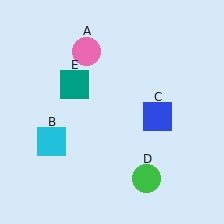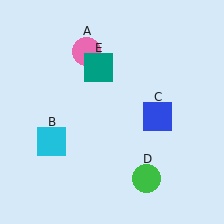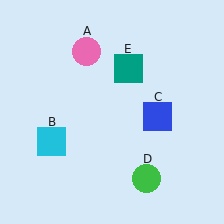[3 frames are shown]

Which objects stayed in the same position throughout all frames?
Pink circle (object A) and cyan square (object B) and blue square (object C) and green circle (object D) remained stationary.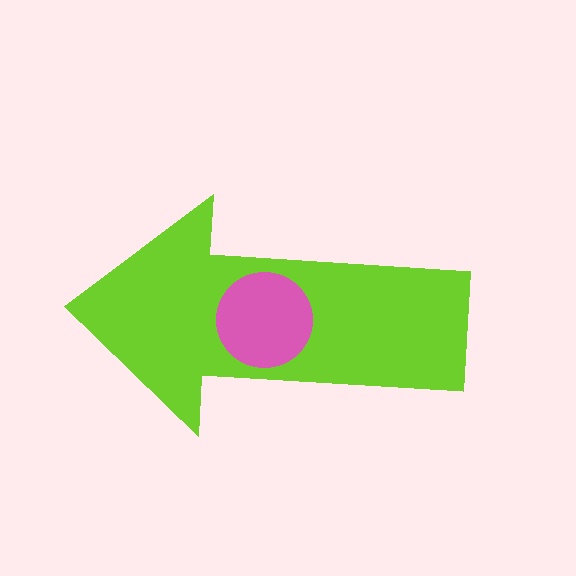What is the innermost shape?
The pink circle.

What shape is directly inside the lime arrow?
The pink circle.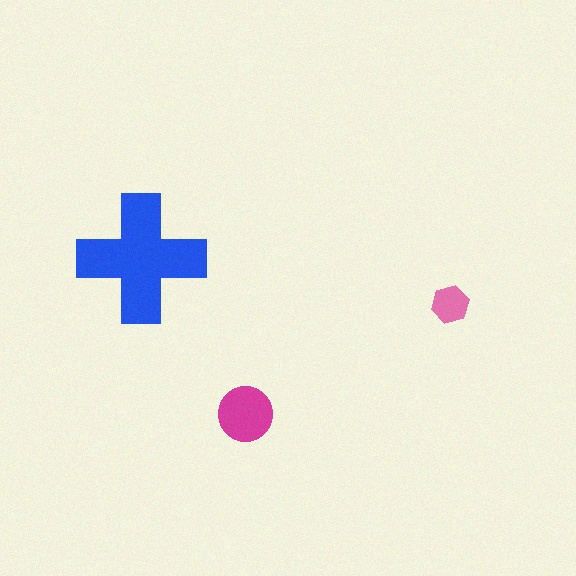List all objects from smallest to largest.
The pink hexagon, the magenta circle, the blue cross.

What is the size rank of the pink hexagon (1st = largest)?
3rd.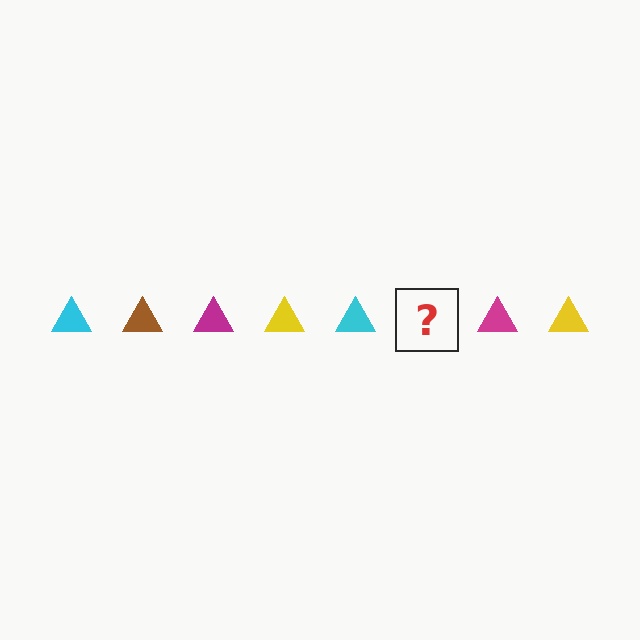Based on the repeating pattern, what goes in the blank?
The blank should be a brown triangle.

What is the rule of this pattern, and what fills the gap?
The rule is that the pattern cycles through cyan, brown, magenta, yellow triangles. The gap should be filled with a brown triangle.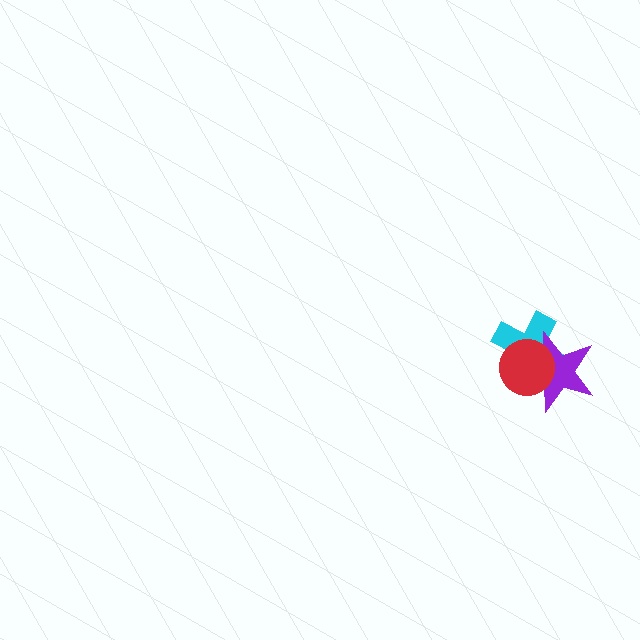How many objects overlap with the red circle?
2 objects overlap with the red circle.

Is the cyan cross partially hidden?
Yes, it is partially covered by another shape.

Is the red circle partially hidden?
No, no other shape covers it.